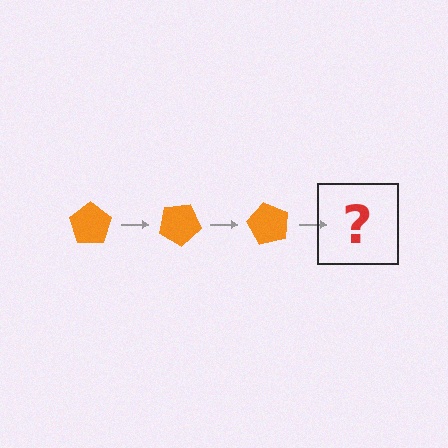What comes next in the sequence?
The next element should be an orange pentagon rotated 90 degrees.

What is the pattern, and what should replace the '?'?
The pattern is that the pentagon rotates 30 degrees each step. The '?' should be an orange pentagon rotated 90 degrees.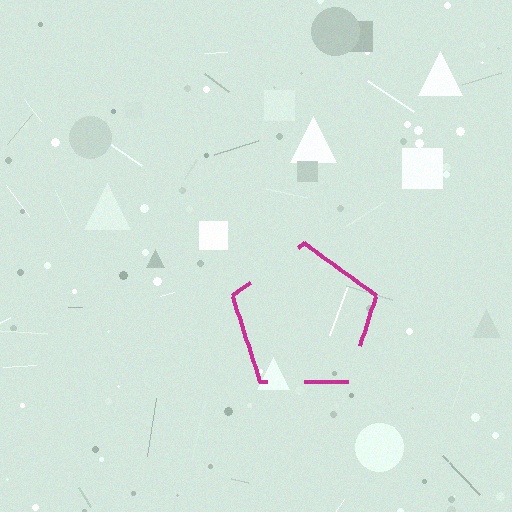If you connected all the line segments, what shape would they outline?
They would outline a pentagon.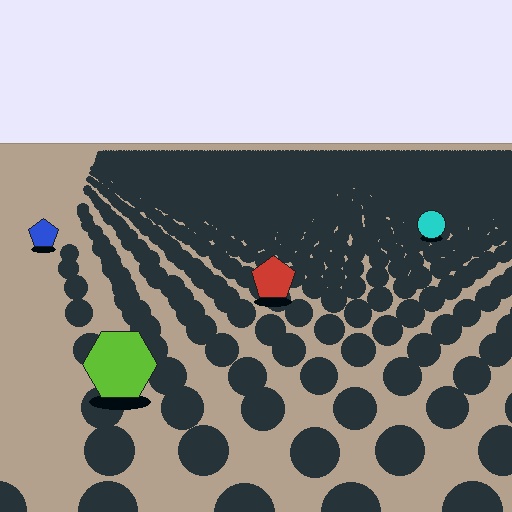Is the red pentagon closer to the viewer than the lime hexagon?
No. The lime hexagon is closer — you can tell from the texture gradient: the ground texture is coarser near it.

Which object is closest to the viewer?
The lime hexagon is closest. The texture marks near it are larger and more spread out.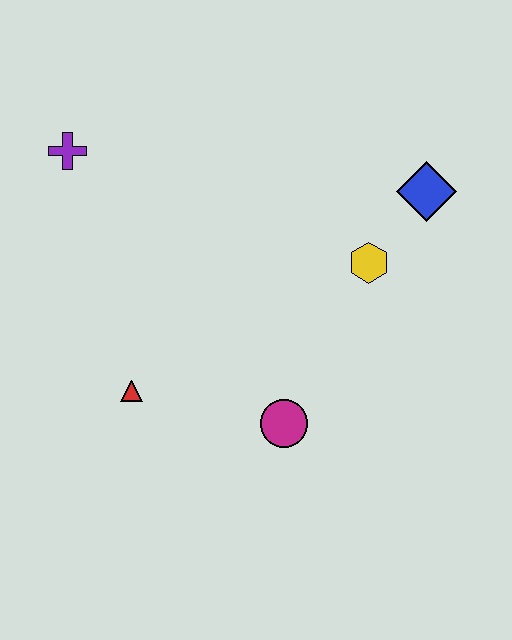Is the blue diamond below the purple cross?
Yes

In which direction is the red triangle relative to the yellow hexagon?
The red triangle is to the left of the yellow hexagon.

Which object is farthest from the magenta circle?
The purple cross is farthest from the magenta circle.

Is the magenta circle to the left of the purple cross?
No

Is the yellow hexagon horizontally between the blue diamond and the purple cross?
Yes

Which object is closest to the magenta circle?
The red triangle is closest to the magenta circle.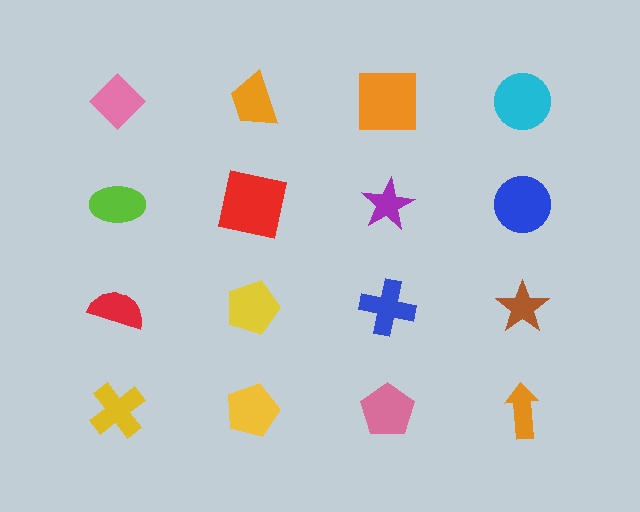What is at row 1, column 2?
An orange trapezoid.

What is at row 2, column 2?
A red square.